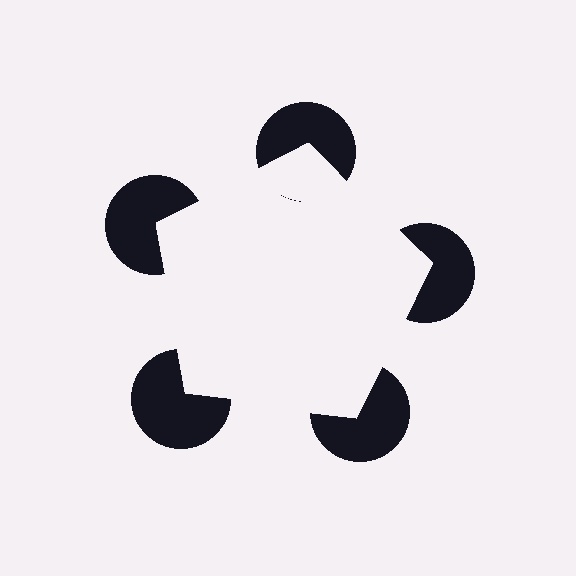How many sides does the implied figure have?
5 sides.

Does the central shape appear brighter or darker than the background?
It typically appears slightly brighter than the background, even though no actual brightness change is drawn.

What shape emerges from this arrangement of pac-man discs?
An illusory pentagon — its edges are inferred from the aligned wedge cuts in the pac-man discs, not physically drawn.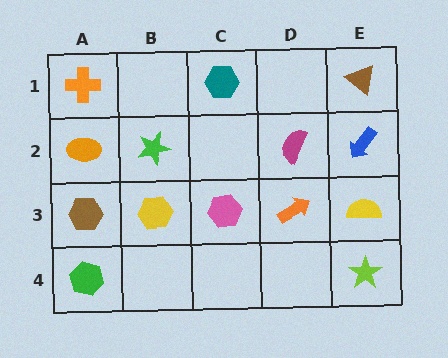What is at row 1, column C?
A teal hexagon.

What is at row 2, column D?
A magenta semicircle.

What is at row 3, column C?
A pink hexagon.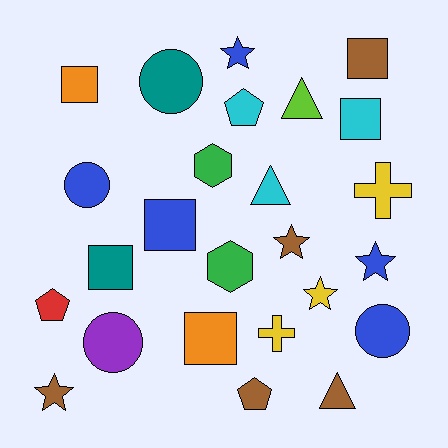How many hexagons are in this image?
There are 2 hexagons.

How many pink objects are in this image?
There are no pink objects.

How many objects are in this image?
There are 25 objects.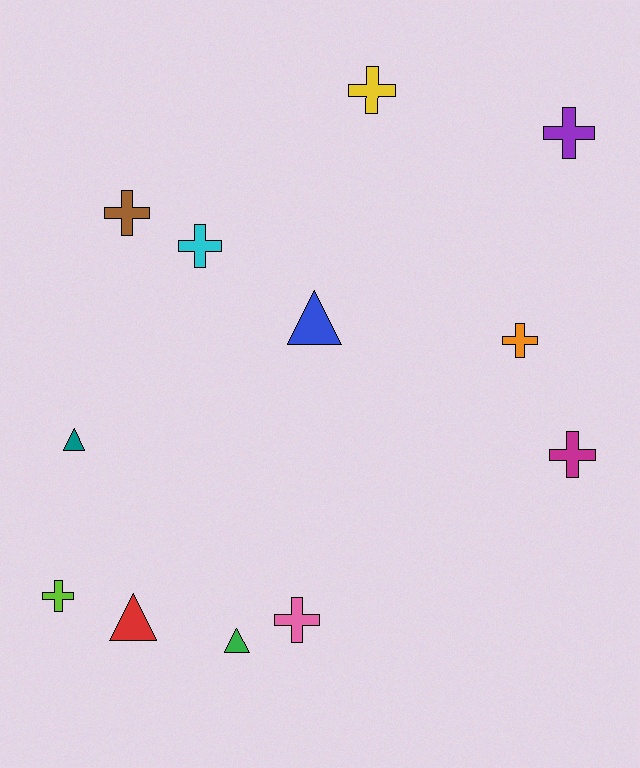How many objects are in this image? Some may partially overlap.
There are 12 objects.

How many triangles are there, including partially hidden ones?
There are 4 triangles.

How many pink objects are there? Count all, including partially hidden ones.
There is 1 pink object.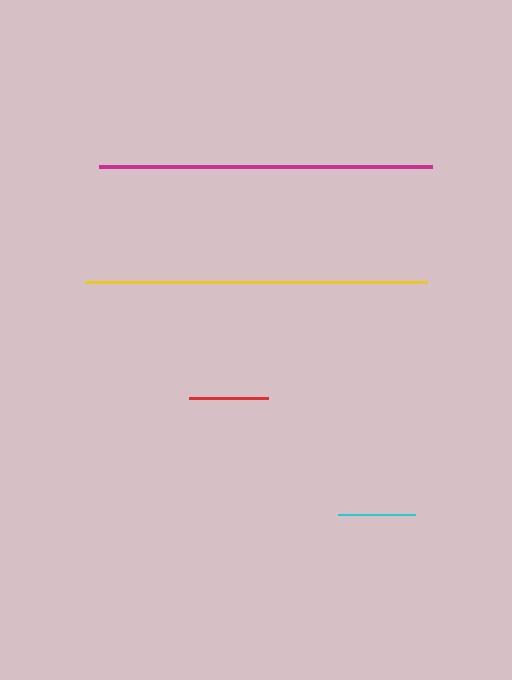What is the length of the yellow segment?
The yellow segment is approximately 342 pixels long.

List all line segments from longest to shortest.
From longest to shortest: yellow, magenta, red, cyan.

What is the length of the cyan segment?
The cyan segment is approximately 77 pixels long.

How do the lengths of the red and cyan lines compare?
The red and cyan lines are approximately the same length.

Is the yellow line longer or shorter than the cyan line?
The yellow line is longer than the cyan line.